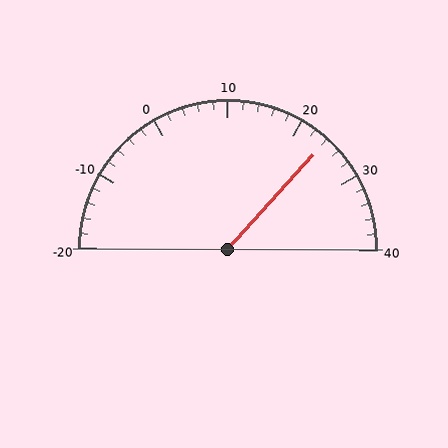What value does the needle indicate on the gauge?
The needle indicates approximately 24.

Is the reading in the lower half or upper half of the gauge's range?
The reading is in the upper half of the range (-20 to 40).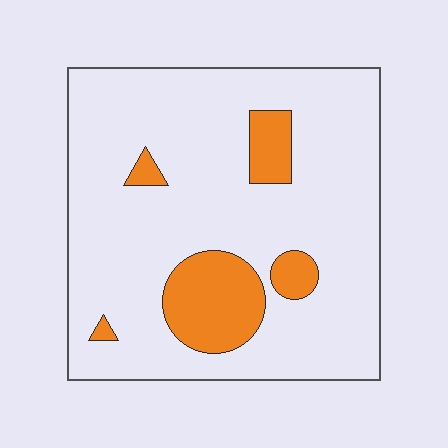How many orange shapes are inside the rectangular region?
5.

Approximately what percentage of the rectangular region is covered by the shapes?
Approximately 15%.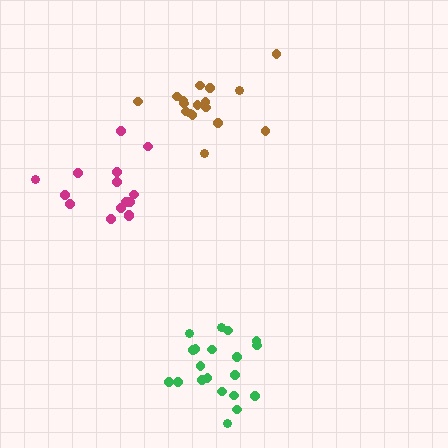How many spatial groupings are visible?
There are 3 spatial groupings.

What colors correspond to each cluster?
The clusters are colored: magenta, brown, green.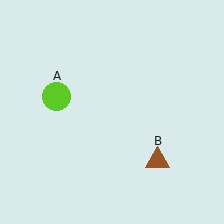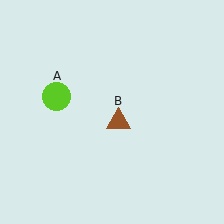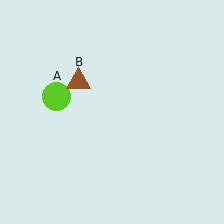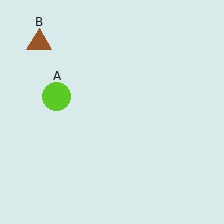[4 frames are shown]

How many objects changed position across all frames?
1 object changed position: brown triangle (object B).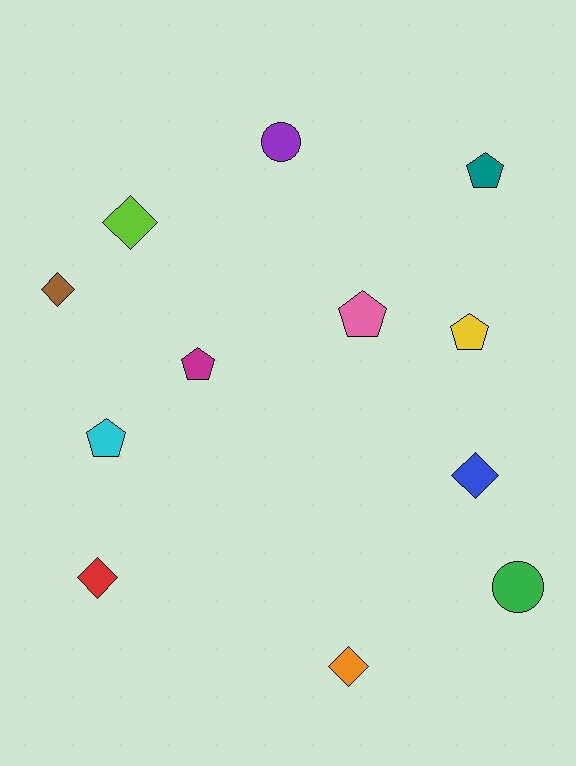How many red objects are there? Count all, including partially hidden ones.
There is 1 red object.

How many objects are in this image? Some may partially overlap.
There are 12 objects.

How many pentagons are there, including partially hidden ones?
There are 5 pentagons.